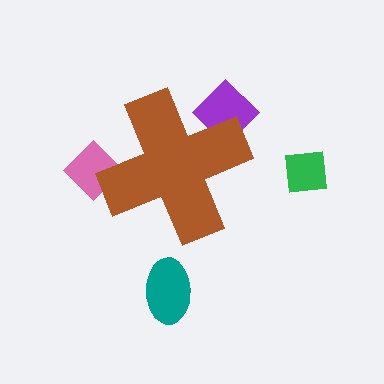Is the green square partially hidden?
No, the green square is fully visible.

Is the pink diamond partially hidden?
Yes, the pink diamond is partially hidden behind the brown cross.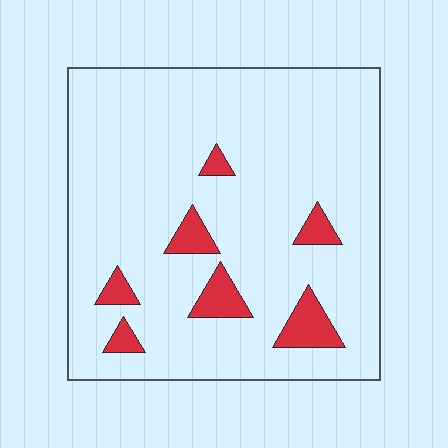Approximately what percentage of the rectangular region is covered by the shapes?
Approximately 10%.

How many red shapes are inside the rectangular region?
7.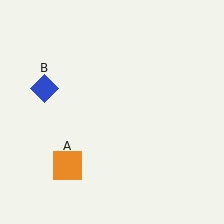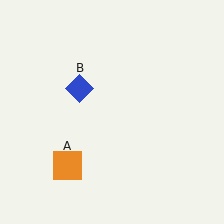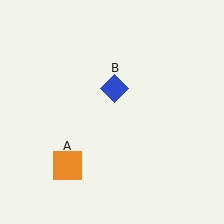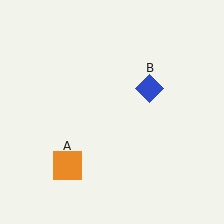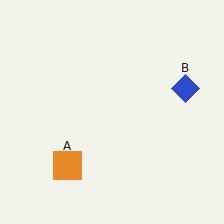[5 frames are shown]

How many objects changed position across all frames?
1 object changed position: blue diamond (object B).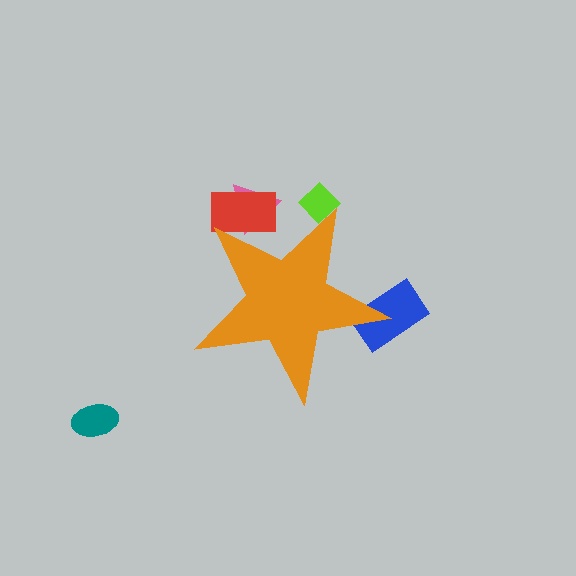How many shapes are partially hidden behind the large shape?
4 shapes are partially hidden.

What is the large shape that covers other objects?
An orange star.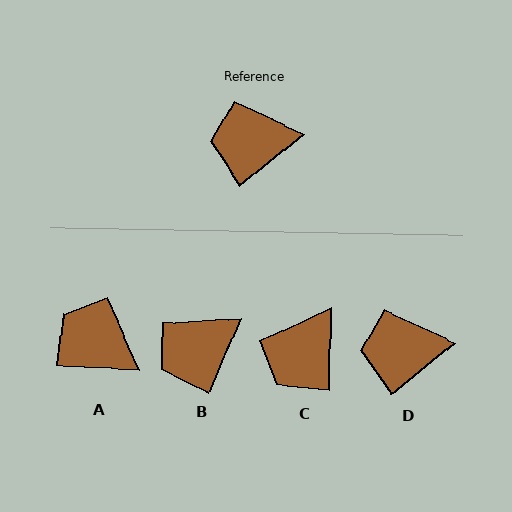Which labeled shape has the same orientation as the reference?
D.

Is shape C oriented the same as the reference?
No, it is off by about 50 degrees.